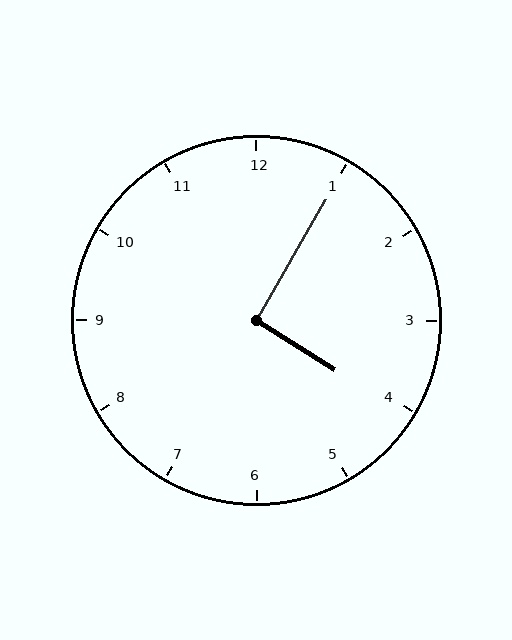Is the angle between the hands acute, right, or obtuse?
It is right.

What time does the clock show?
4:05.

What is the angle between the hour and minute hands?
Approximately 92 degrees.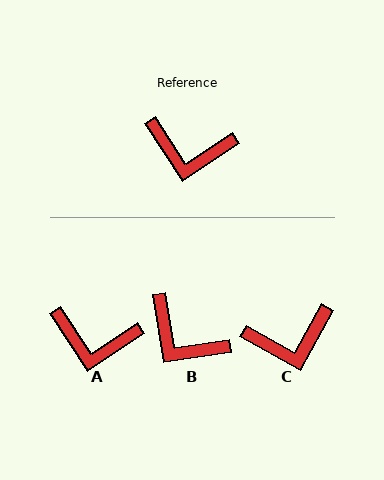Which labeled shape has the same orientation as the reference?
A.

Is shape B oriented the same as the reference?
No, it is off by about 25 degrees.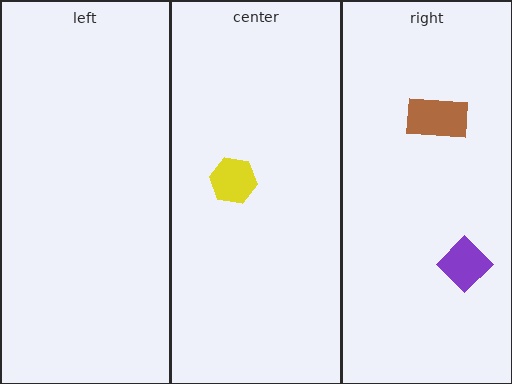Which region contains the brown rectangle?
The right region.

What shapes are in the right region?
The purple diamond, the brown rectangle.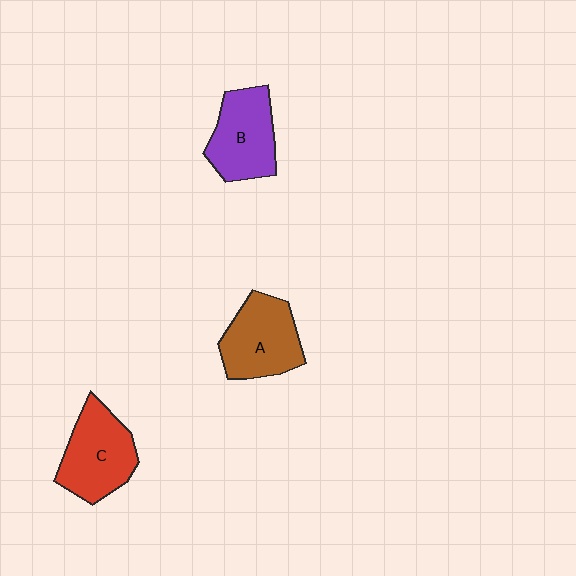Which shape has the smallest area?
Shape B (purple).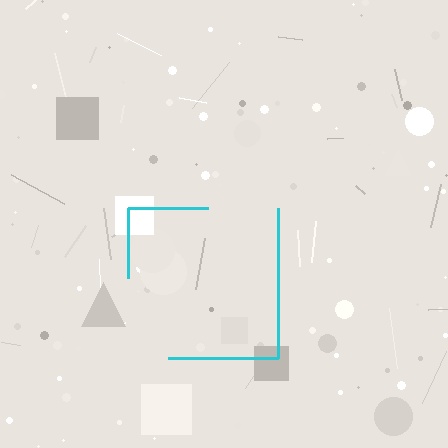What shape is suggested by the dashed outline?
The dashed outline suggests a square.